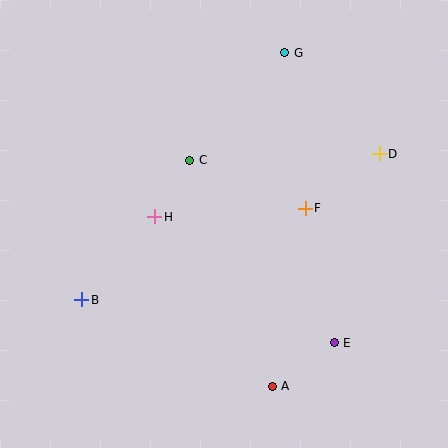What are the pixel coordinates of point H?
Point H is at (155, 217).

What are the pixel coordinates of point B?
Point B is at (82, 300).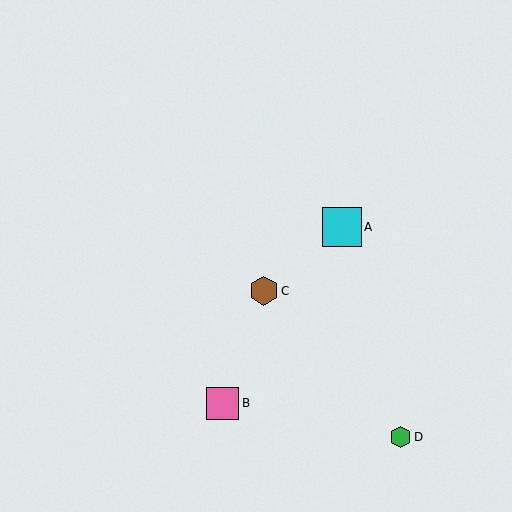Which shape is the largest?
The cyan square (labeled A) is the largest.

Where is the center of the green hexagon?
The center of the green hexagon is at (400, 437).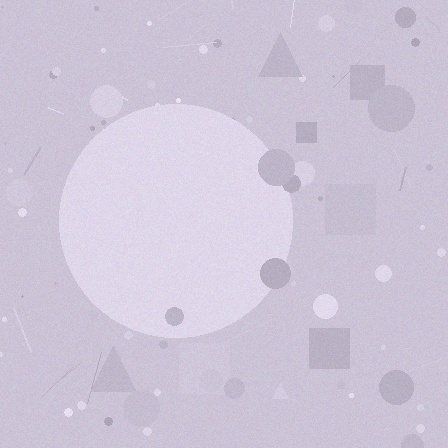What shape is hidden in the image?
A circle is hidden in the image.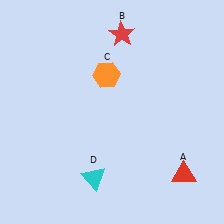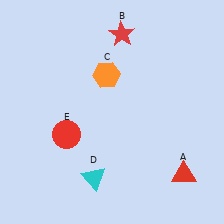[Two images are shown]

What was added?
A red circle (E) was added in Image 2.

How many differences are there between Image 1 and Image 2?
There is 1 difference between the two images.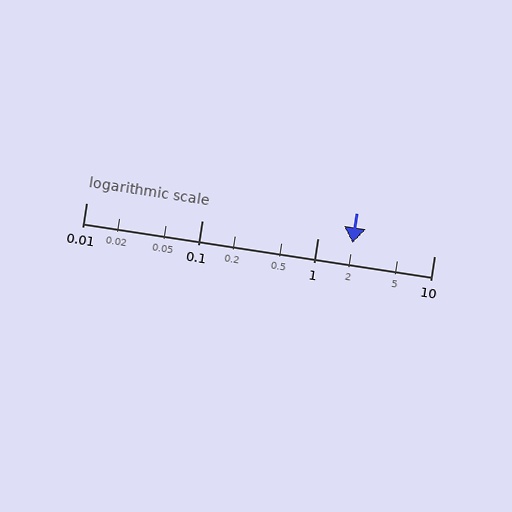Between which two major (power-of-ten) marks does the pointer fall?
The pointer is between 1 and 10.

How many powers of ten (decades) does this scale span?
The scale spans 3 decades, from 0.01 to 10.